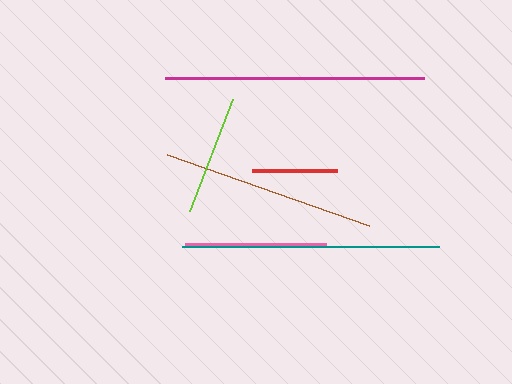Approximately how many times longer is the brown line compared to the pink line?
The brown line is approximately 1.5 times the length of the pink line.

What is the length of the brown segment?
The brown segment is approximately 214 pixels long.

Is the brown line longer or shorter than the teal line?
The teal line is longer than the brown line.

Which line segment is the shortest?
The red line is the shortest at approximately 86 pixels.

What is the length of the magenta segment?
The magenta segment is approximately 259 pixels long.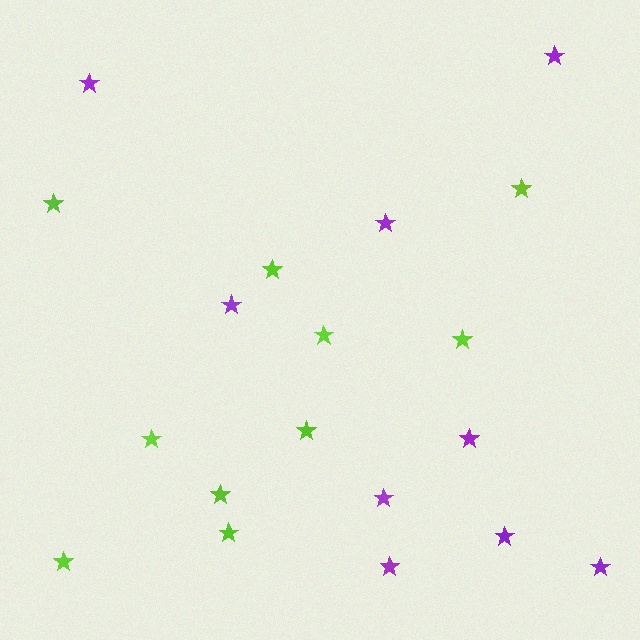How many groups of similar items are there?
There are 2 groups: one group of lime stars (10) and one group of purple stars (9).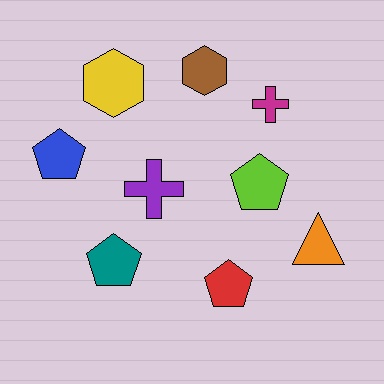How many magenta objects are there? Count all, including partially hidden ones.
There is 1 magenta object.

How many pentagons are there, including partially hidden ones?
There are 4 pentagons.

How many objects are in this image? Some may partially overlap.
There are 9 objects.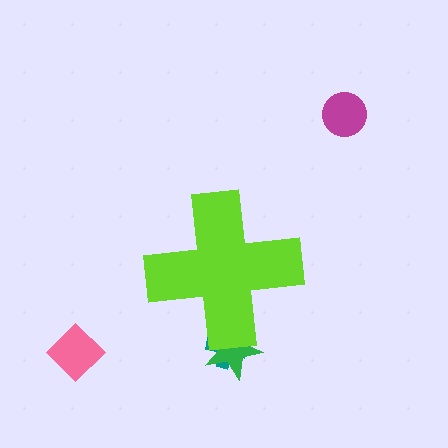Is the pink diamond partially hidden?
No, the pink diamond is fully visible.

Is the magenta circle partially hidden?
No, the magenta circle is fully visible.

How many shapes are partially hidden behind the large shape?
2 shapes are partially hidden.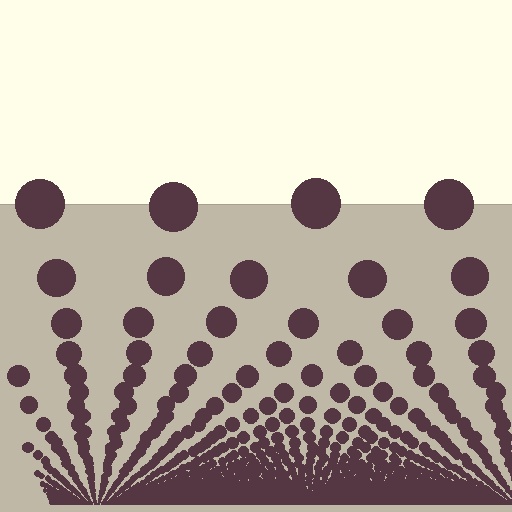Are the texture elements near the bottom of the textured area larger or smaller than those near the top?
Smaller. The gradient is inverted — elements near the bottom are smaller and denser.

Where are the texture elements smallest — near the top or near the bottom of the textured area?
Near the bottom.